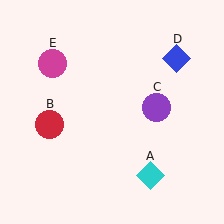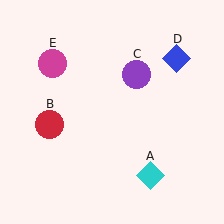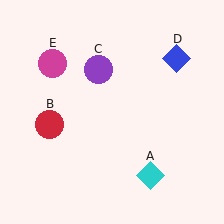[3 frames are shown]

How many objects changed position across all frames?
1 object changed position: purple circle (object C).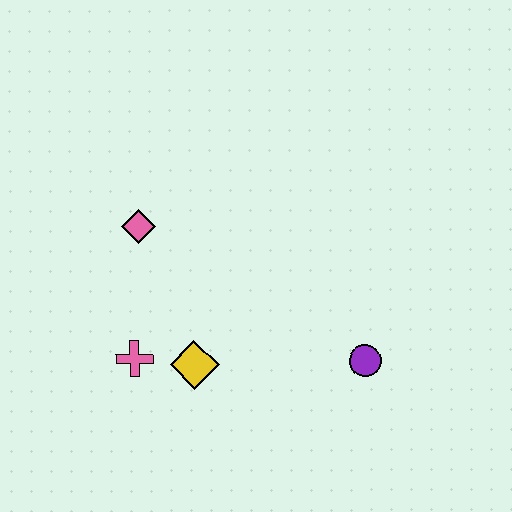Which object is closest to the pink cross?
The yellow diamond is closest to the pink cross.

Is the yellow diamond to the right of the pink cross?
Yes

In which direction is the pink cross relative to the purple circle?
The pink cross is to the left of the purple circle.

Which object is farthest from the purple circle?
The pink diamond is farthest from the purple circle.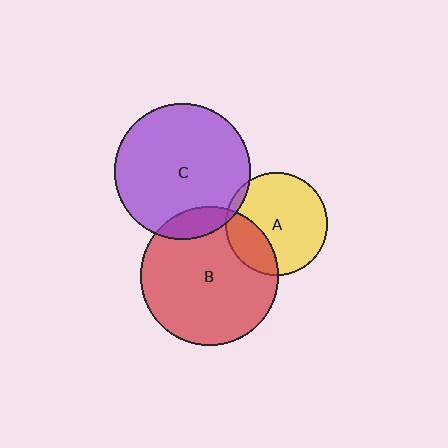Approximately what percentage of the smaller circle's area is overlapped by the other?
Approximately 10%.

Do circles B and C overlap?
Yes.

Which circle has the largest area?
Circle B (red).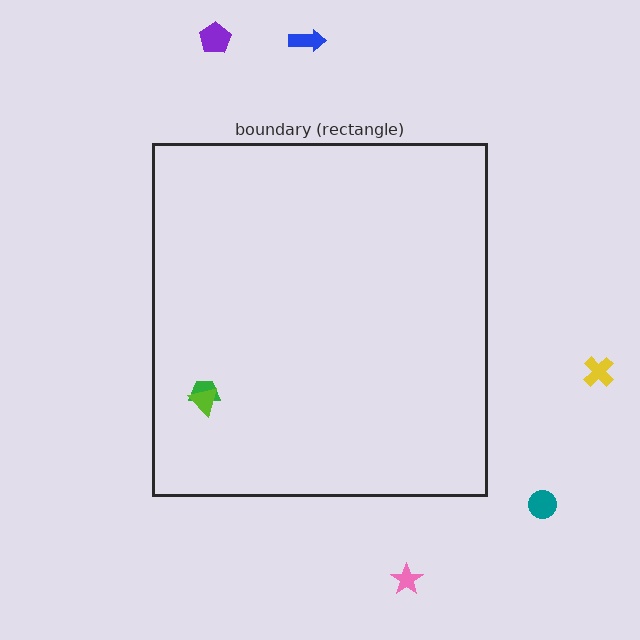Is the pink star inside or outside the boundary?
Outside.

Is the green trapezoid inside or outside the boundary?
Inside.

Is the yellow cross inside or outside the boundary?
Outside.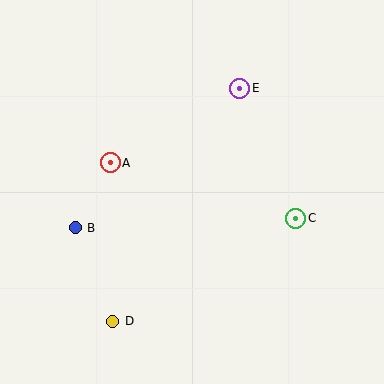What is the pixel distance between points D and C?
The distance between D and C is 210 pixels.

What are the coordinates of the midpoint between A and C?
The midpoint between A and C is at (203, 191).